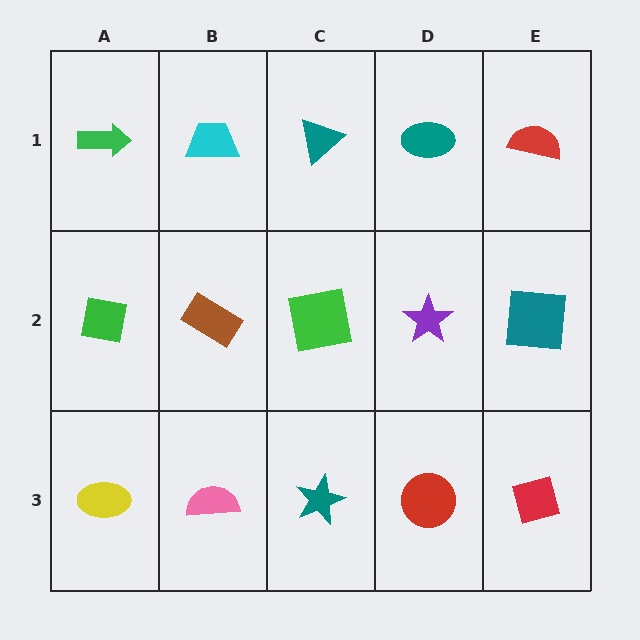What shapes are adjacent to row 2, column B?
A cyan trapezoid (row 1, column B), a pink semicircle (row 3, column B), a green square (row 2, column A), a green square (row 2, column C).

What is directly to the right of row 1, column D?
A red semicircle.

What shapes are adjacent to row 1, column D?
A purple star (row 2, column D), a teal triangle (row 1, column C), a red semicircle (row 1, column E).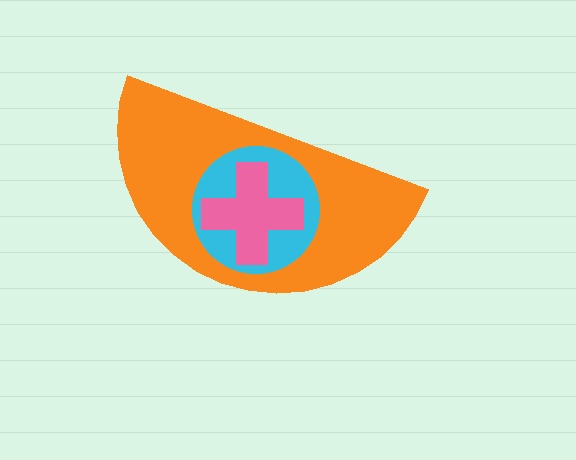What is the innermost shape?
The pink cross.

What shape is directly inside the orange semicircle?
The cyan circle.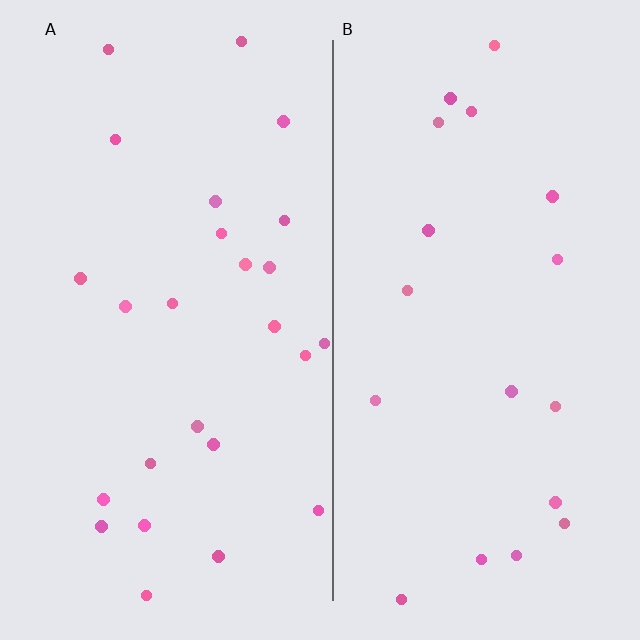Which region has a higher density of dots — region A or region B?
A (the left).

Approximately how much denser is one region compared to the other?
Approximately 1.4× — region A over region B.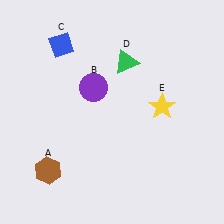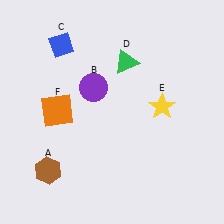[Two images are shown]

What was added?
An orange square (F) was added in Image 2.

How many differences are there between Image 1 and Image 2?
There is 1 difference between the two images.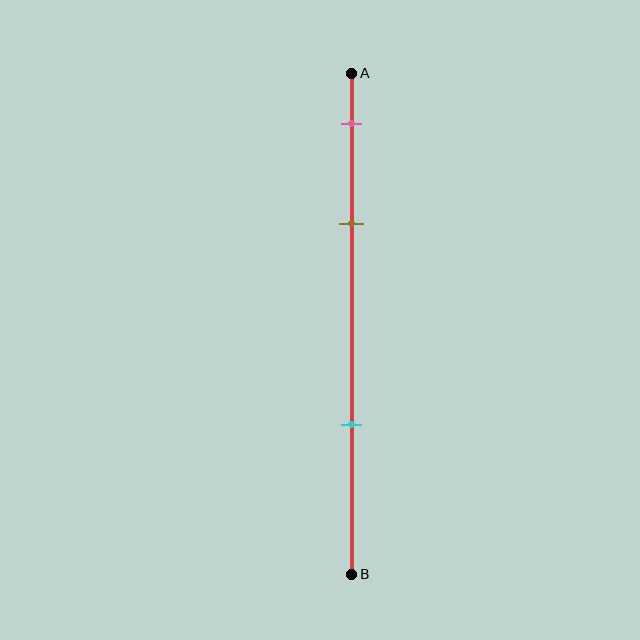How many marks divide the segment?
There are 3 marks dividing the segment.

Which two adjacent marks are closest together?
The pink and brown marks are the closest adjacent pair.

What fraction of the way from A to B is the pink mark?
The pink mark is approximately 10% (0.1) of the way from A to B.